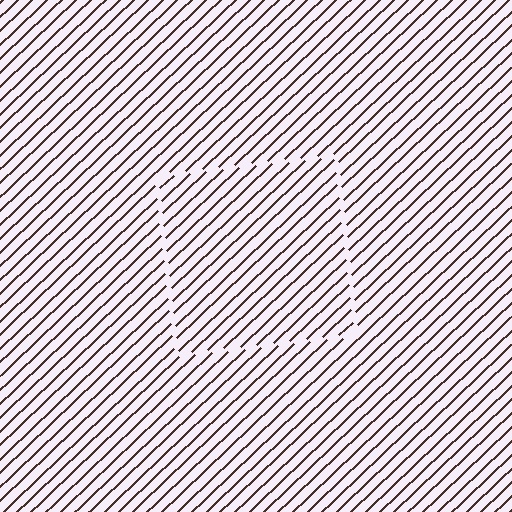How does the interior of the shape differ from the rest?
The interior of the shape contains the same grating, shifted by half a period — the contour is defined by the phase discontinuity where line-ends from the inner and outer gratings abut.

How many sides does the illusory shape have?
4 sides — the line-ends trace a square.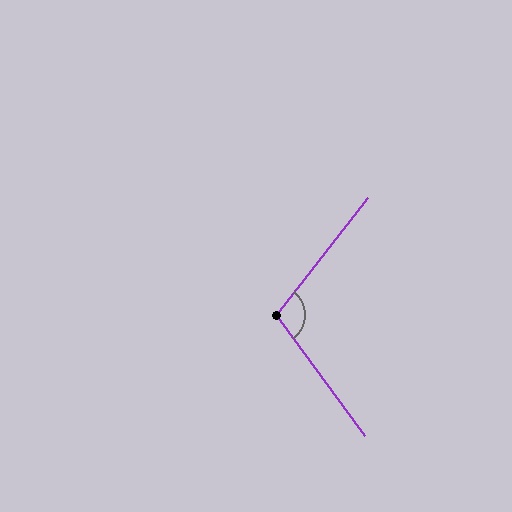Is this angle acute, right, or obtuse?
It is obtuse.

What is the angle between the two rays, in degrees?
Approximately 106 degrees.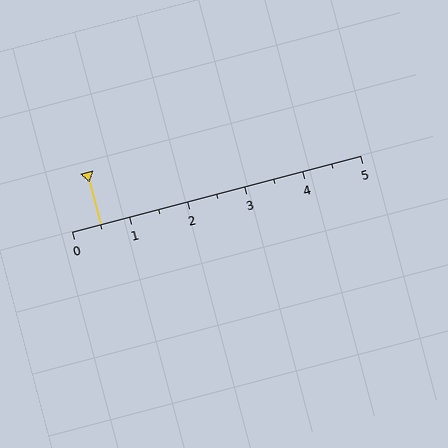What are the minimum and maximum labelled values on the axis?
The axis runs from 0 to 5.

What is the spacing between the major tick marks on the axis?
The major ticks are spaced 1 apart.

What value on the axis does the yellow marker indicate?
The marker indicates approximately 0.5.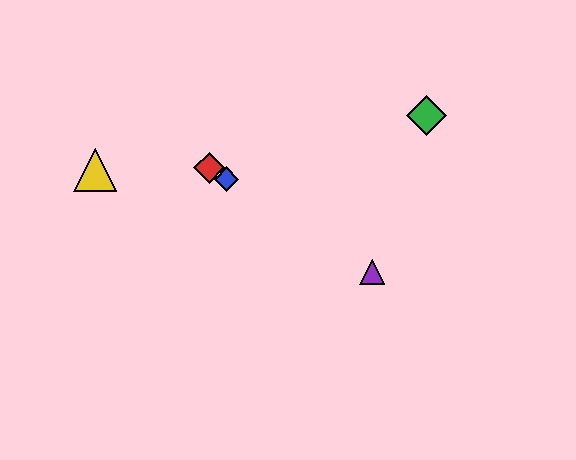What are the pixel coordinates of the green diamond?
The green diamond is at (426, 115).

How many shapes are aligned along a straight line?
3 shapes (the red diamond, the blue diamond, the purple triangle) are aligned along a straight line.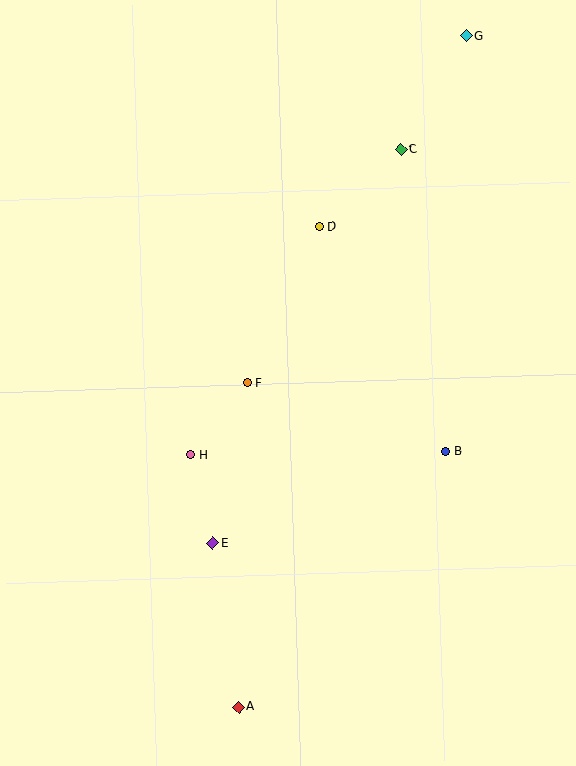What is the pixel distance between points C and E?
The distance between C and E is 436 pixels.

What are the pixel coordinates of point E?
Point E is at (213, 543).